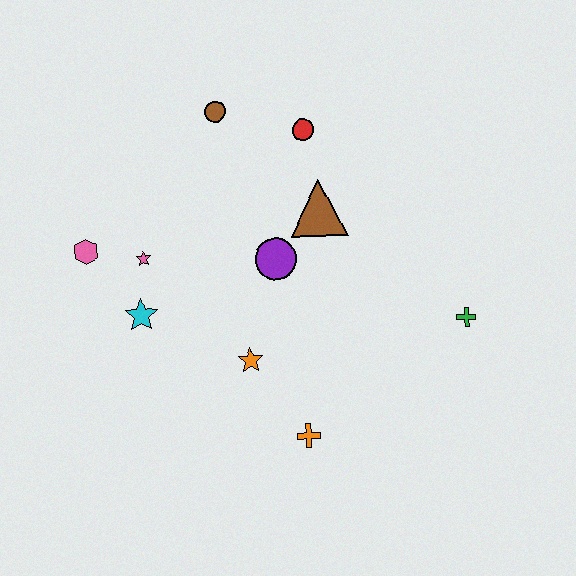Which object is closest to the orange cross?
The orange star is closest to the orange cross.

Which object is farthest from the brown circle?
The orange cross is farthest from the brown circle.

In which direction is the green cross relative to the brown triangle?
The green cross is to the right of the brown triangle.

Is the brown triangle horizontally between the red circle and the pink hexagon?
No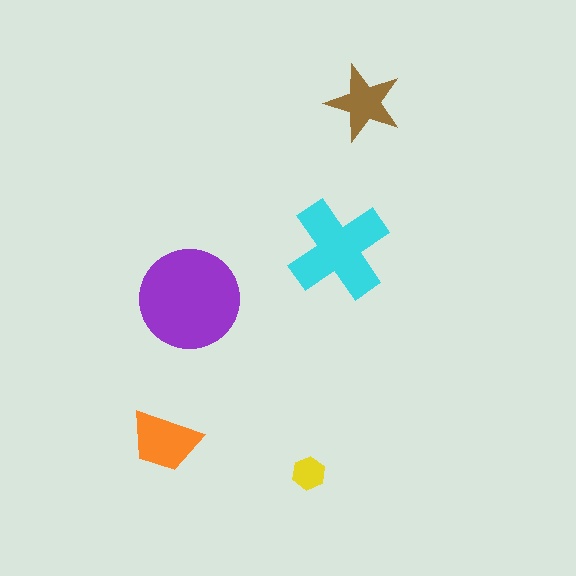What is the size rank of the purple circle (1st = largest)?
1st.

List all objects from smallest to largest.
The yellow hexagon, the brown star, the orange trapezoid, the cyan cross, the purple circle.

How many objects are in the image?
There are 5 objects in the image.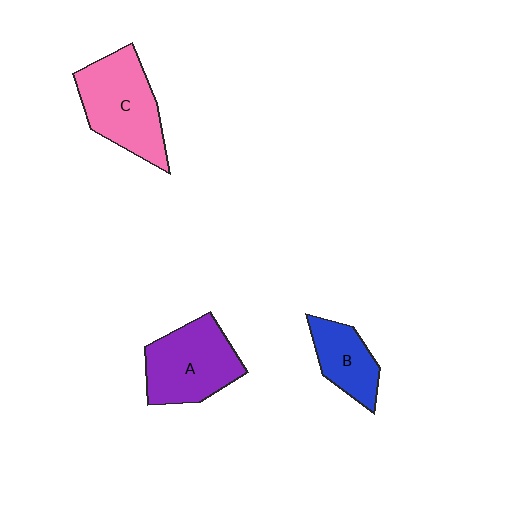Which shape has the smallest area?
Shape B (blue).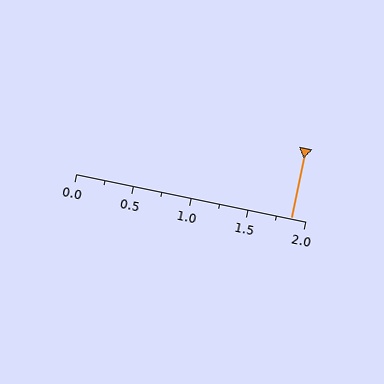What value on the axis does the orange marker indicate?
The marker indicates approximately 1.88.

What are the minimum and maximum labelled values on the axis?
The axis runs from 0.0 to 2.0.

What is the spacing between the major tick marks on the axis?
The major ticks are spaced 0.5 apart.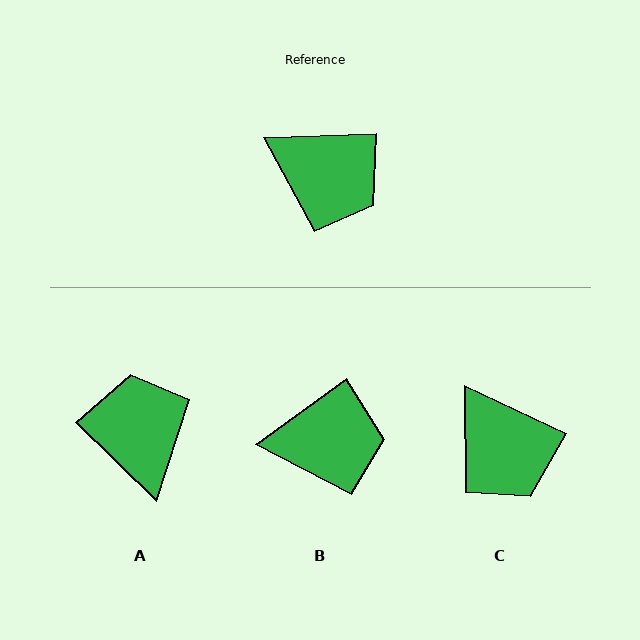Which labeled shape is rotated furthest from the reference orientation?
A, about 134 degrees away.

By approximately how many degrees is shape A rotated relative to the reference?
Approximately 134 degrees counter-clockwise.